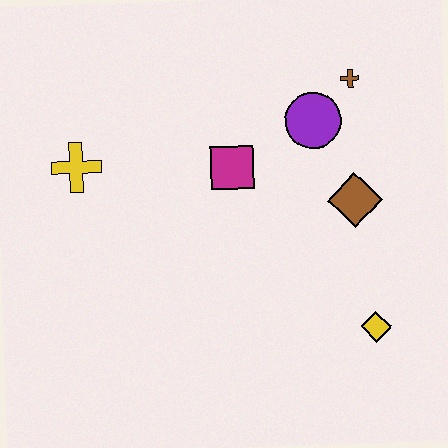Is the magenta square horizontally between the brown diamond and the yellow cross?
Yes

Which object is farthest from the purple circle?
The yellow cross is farthest from the purple circle.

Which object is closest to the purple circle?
The brown cross is closest to the purple circle.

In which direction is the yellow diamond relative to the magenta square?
The yellow diamond is below the magenta square.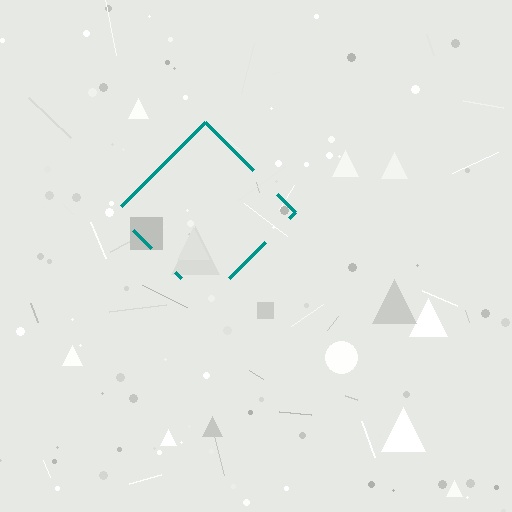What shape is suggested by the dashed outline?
The dashed outline suggests a diamond.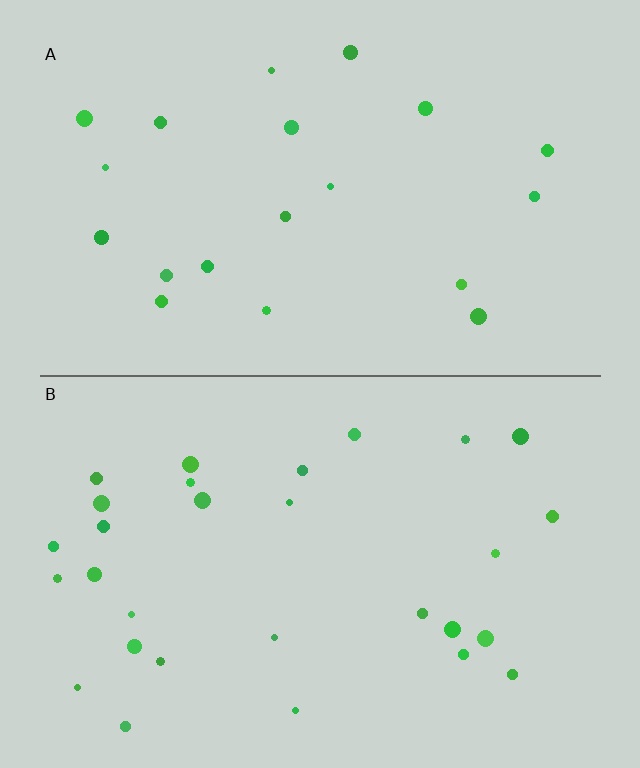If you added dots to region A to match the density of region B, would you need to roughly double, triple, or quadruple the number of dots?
Approximately double.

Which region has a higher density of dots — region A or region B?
B (the bottom).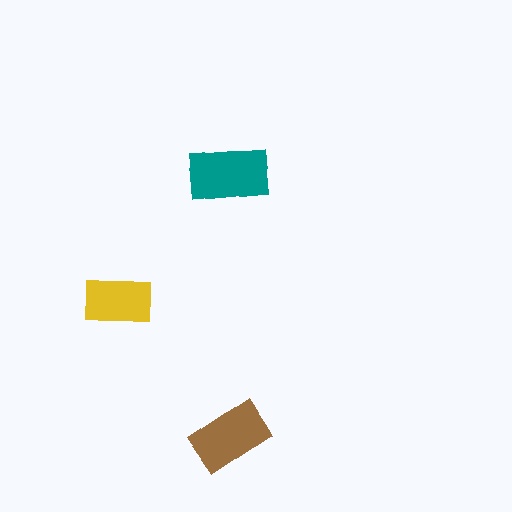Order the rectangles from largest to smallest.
the teal one, the brown one, the yellow one.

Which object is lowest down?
The brown rectangle is bottommost.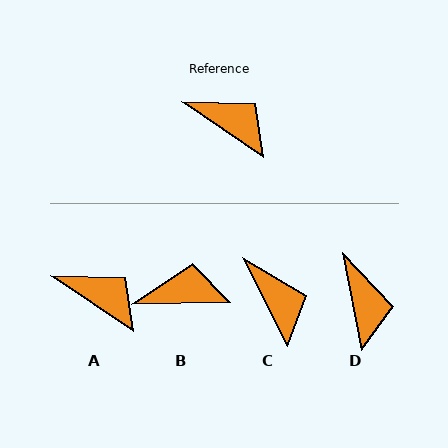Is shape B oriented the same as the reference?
No, it is off by about 36 degrees.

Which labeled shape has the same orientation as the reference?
A.